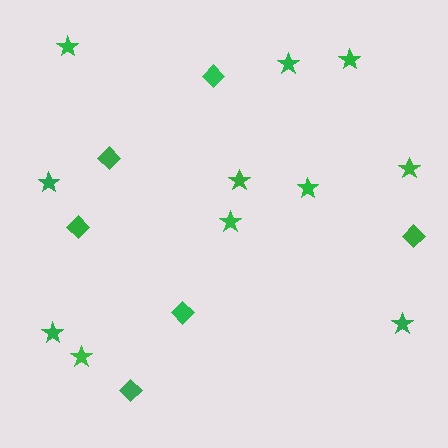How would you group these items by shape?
There are 2 groups: one group of stars (11) and one group of diamonds (6).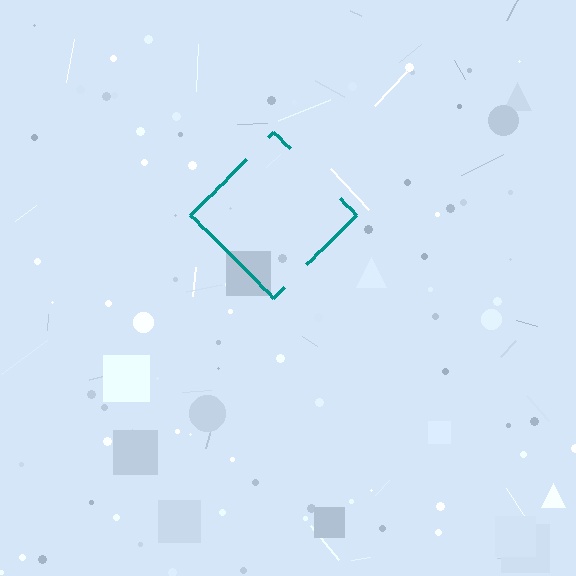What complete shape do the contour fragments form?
The contour fragments form a diamond.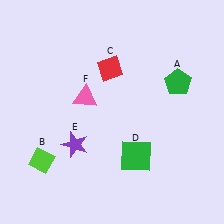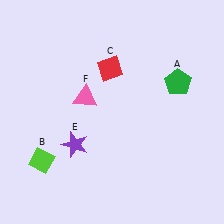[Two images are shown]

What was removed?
The green square (D) was removed in Image 2.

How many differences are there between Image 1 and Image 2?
There is 1 difference between the two images.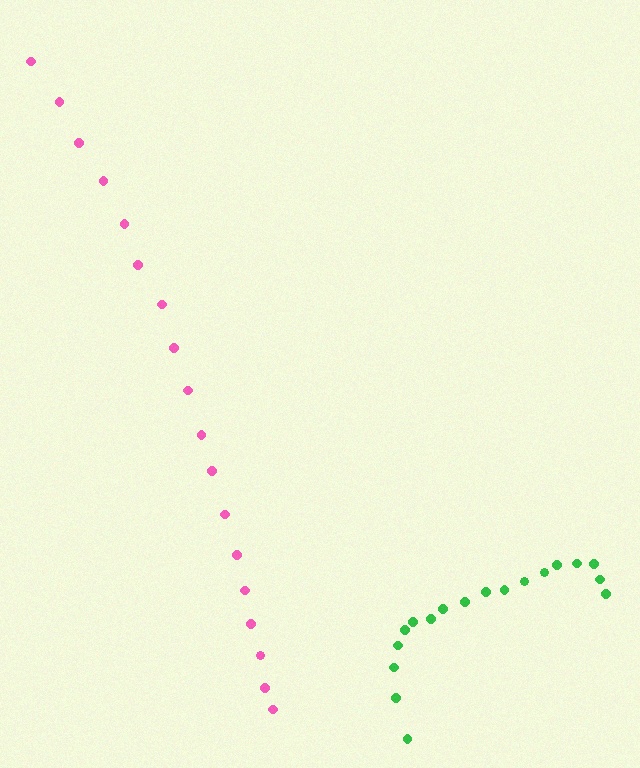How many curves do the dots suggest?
There are 2 distinct paths.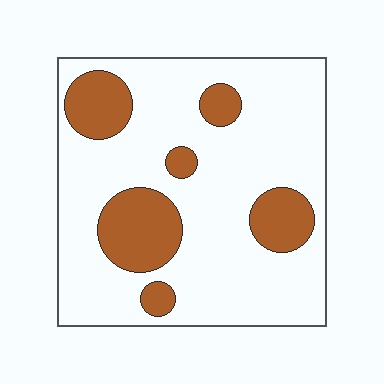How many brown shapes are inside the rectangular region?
6.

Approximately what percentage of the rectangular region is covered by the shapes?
Approximately 20%.